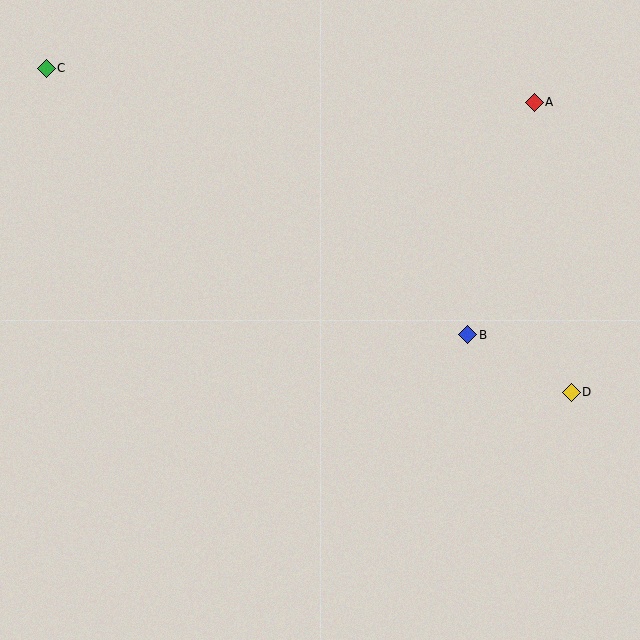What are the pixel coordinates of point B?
Point B is at (468, 335).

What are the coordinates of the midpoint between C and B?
The midpoint between C and B is at (257, 202).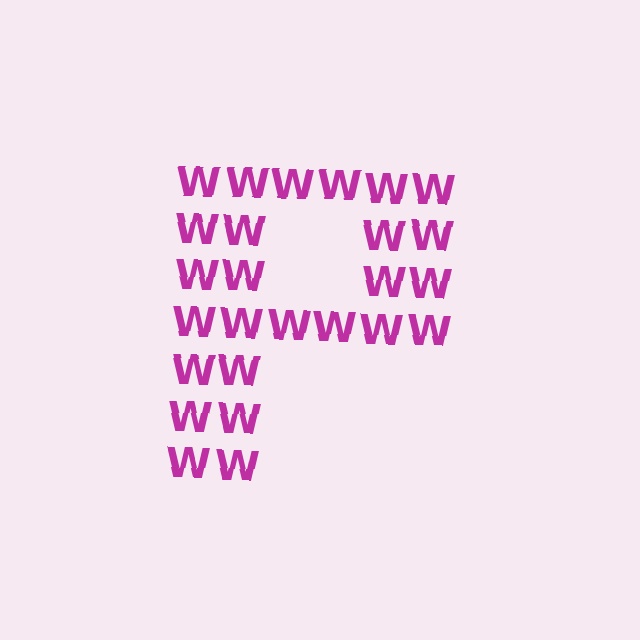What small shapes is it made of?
It is made of small letter W's.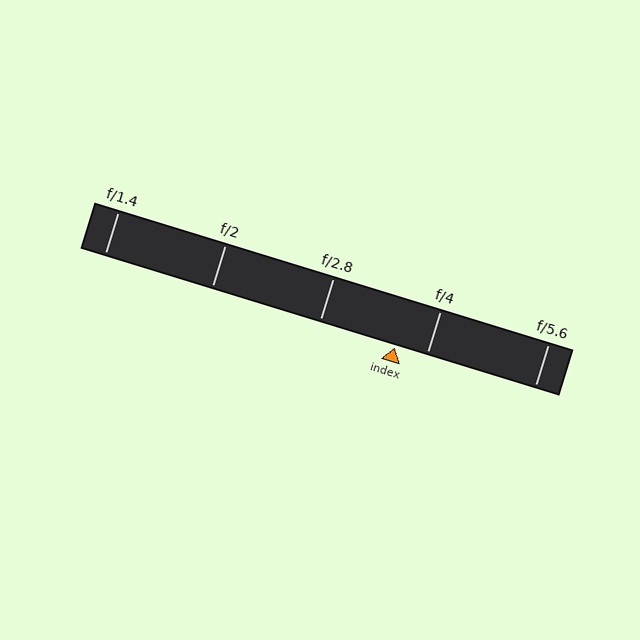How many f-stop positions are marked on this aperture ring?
There are 5 f-stop positions marked.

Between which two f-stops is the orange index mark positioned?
The index mark is between f/2.8 and f/4.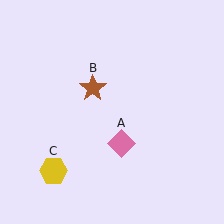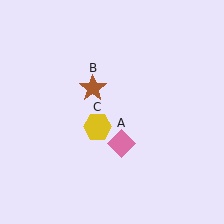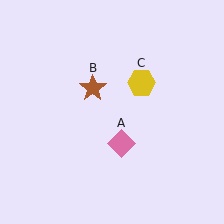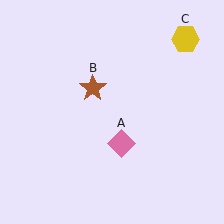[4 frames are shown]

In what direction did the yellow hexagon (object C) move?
The yellow hexagon (object C) moved up and to the right.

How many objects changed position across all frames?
1 object changed position: yellow hexagon (object C).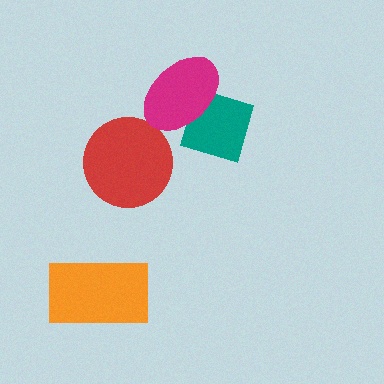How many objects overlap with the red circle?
0 objects overlap with the red circle.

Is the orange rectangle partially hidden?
No, no other shape covers it.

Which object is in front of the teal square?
The magenta ellipse is in front of the teal square.